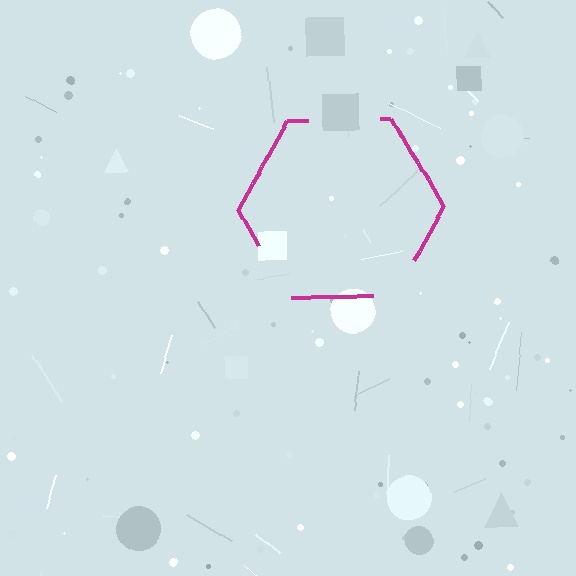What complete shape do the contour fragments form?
The contour fragments form a hexagon.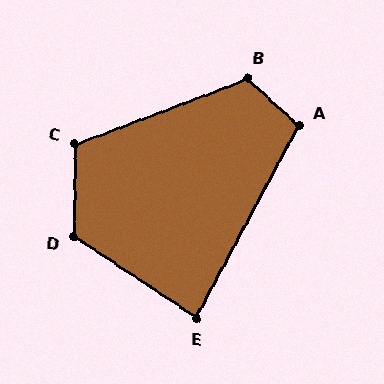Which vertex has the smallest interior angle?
E, at approximately 84 degrees.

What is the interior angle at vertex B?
Approximately 117 degrees (obtuse).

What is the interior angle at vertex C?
Approximately 111 degrees (obtuse).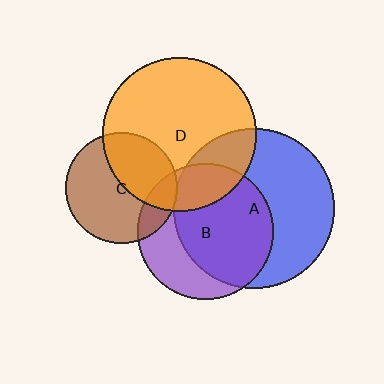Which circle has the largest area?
Circle A (blue).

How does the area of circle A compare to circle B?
Approximately 1.4 times.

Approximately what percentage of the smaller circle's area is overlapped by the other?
Approximately 65%.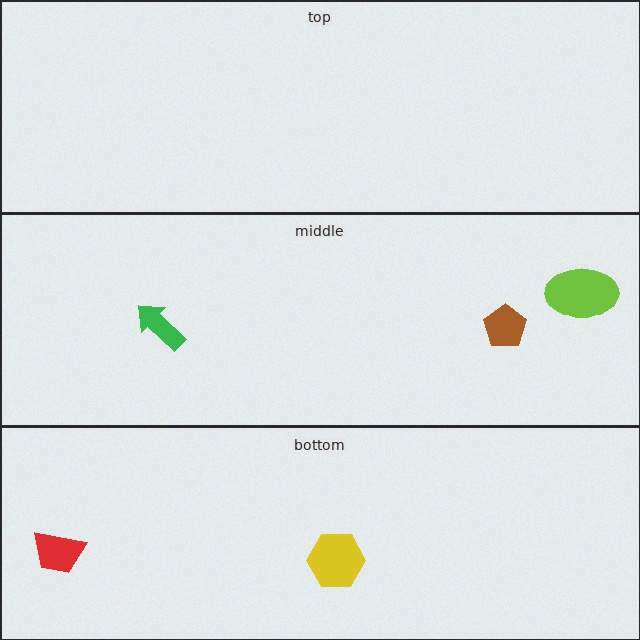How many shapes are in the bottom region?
2.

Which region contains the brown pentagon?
The middle region.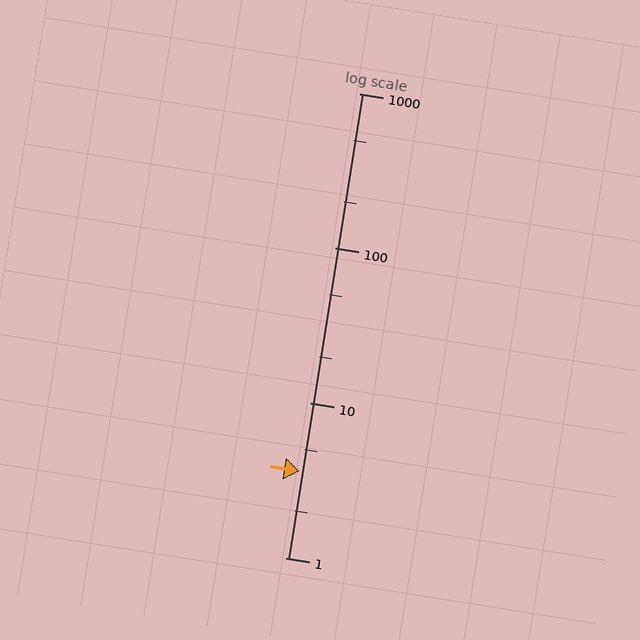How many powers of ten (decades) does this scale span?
The scale spans 3 decades, from 1 to 1000.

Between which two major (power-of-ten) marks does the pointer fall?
The pointer is between 1 and 10.